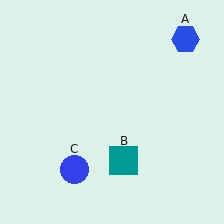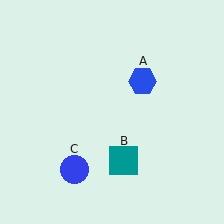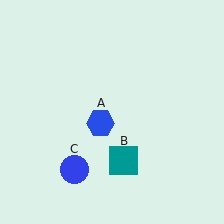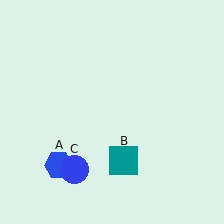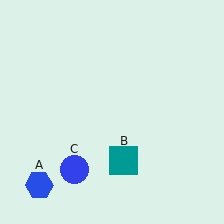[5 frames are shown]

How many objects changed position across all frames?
1 object changed position: blue hexagon (object A).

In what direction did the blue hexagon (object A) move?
The blue hexagon (object A) moved down and to the left.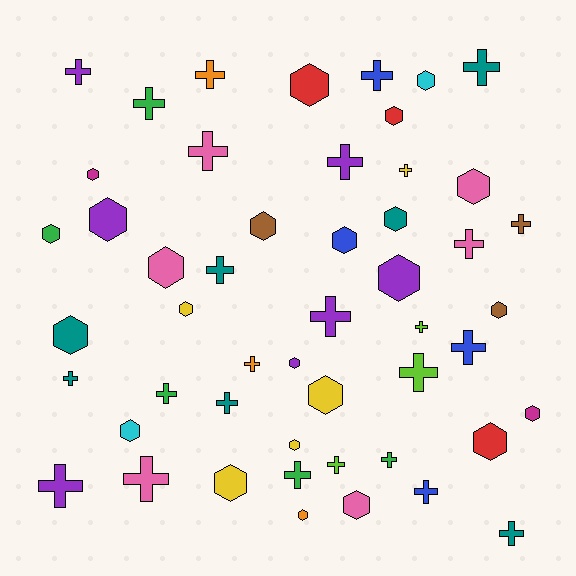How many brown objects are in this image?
There are 3 brown objects.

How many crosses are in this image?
There are 26 crosses.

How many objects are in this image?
There are 50 objects.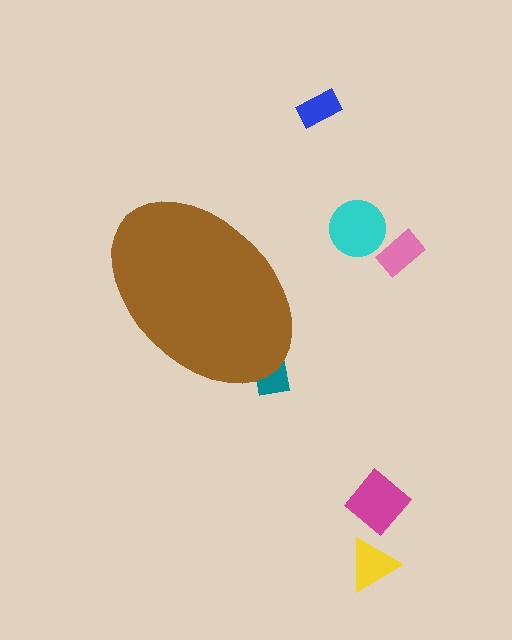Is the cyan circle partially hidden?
No, the cyan circle is fully visible.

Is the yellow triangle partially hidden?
No, the yellow triangle is fully visible.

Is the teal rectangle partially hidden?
Yes, the teal rectangle is partially hidden behind the brown ellipse.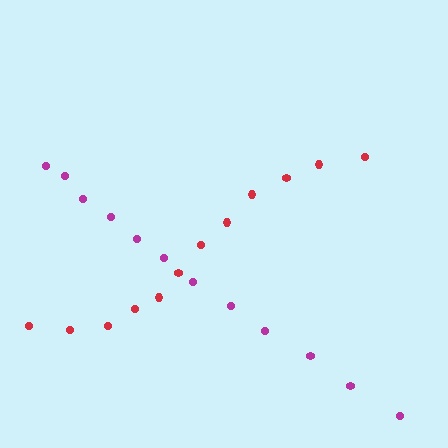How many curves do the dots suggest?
There are 2 distinct paths.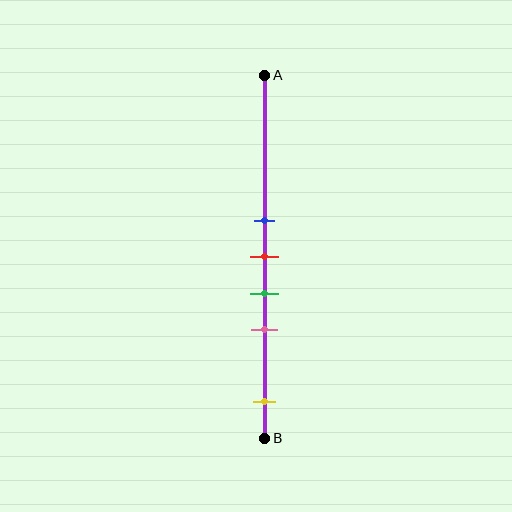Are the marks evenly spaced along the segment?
No, the marks are not evenly spaced.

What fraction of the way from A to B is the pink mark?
The pink mark is approximately 70% (0.7) of the way from A to B.